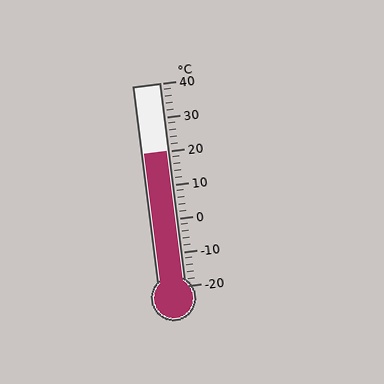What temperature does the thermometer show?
The thermometer shows approximately 20°C.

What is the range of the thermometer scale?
The thermometer scale ranges from -20°C to 40°C.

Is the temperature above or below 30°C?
The temperature is below 30°C.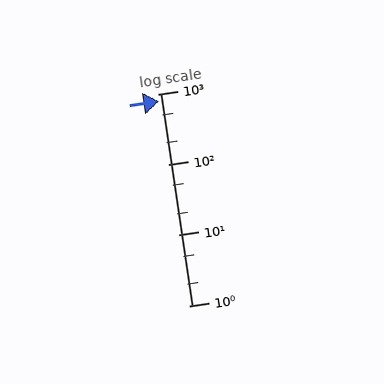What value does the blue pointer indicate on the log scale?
The pointer indicates approximately 790.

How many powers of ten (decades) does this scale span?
The scale spans 3 decades, from 1 to 1000.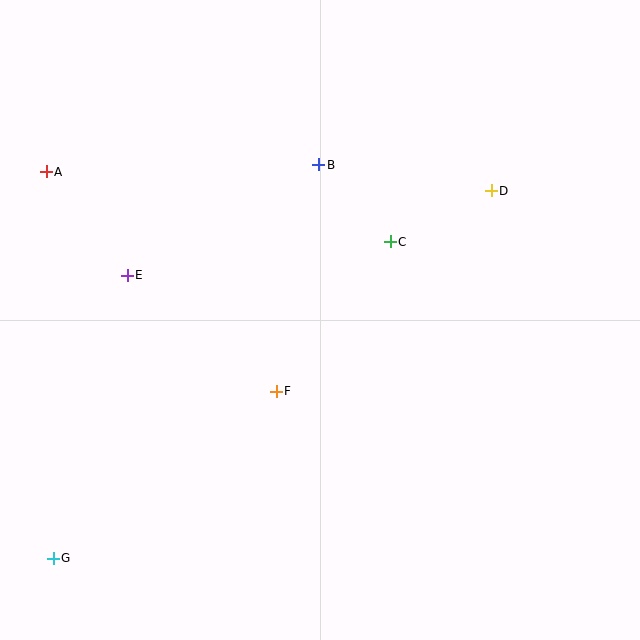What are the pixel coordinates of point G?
Point G is at (53, 558).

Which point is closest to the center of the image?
Point F at (276, 391) is closest to the center.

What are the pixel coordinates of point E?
Point E is at (127, 275).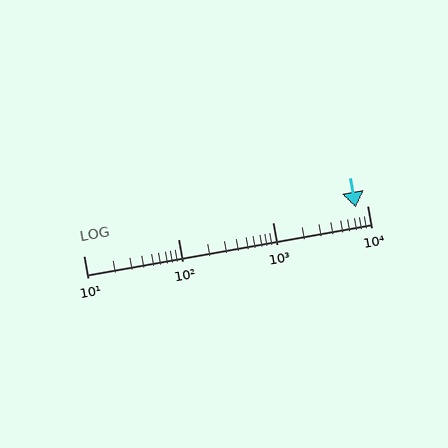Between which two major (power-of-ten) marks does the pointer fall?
The pointer is between 1000 and 10000.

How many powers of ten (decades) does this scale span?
The scale spans 3 decades, from 10 to 10000.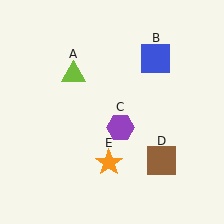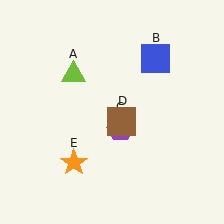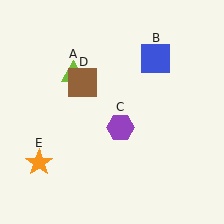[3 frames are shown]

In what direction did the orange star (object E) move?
The orange star (object E) moved left.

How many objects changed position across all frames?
2 objects changed position: brown square (object D), orange star (object E).